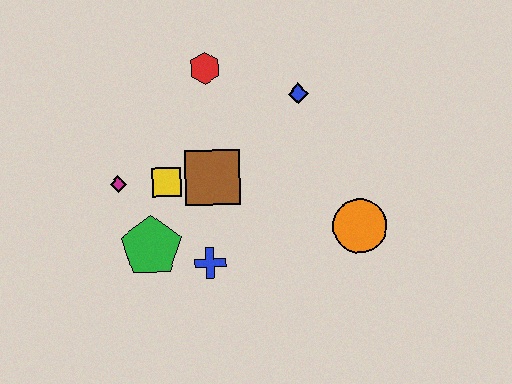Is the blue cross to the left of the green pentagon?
No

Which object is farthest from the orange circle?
The magenta diamond is farthest from the orange circle.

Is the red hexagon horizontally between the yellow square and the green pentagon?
No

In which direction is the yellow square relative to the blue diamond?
The yellow square is to the left of the blue diamond.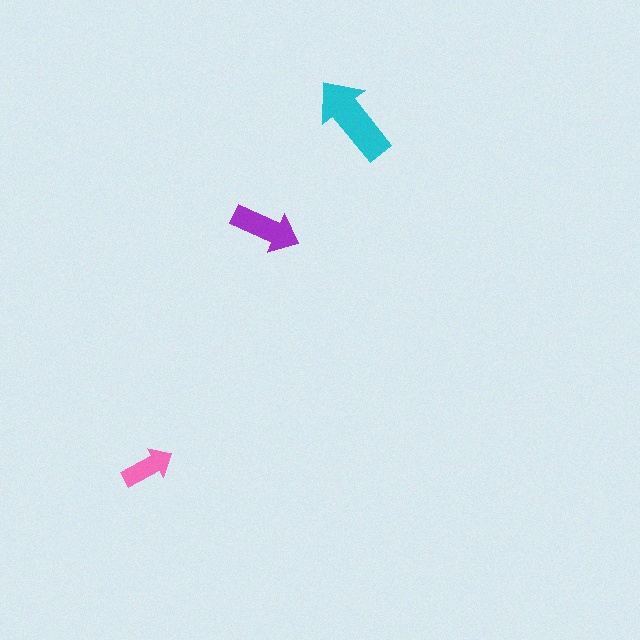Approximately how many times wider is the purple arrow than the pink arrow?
About 1.5 times wider.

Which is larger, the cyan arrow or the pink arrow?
The cyan one.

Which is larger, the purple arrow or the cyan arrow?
The cyan one.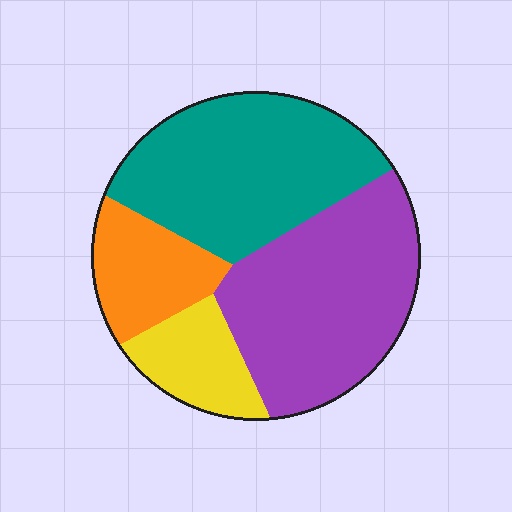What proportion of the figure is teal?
Teal takes up about three eighths (3/8) of the figure.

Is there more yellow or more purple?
Purple.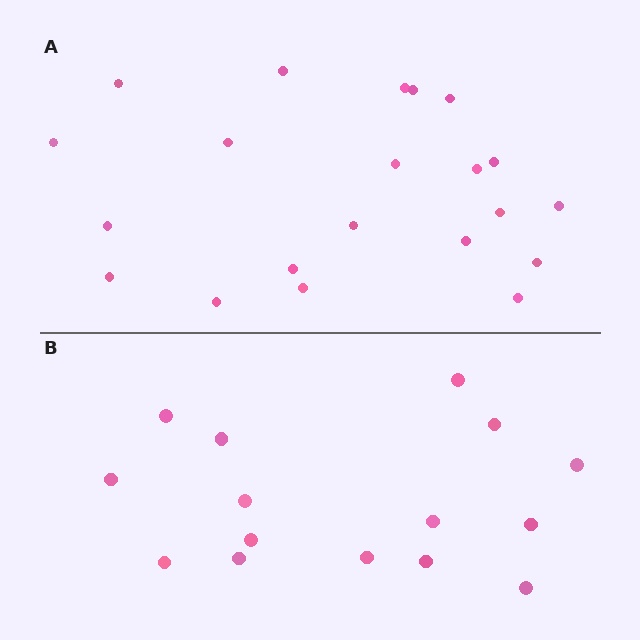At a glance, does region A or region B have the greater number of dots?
Region A (the top region) has more dots.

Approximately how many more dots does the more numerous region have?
Region A has about 6 more dots than region B.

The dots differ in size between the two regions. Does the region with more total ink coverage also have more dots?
No. Region B has more total ink coverage because its dots are larger, but region A actually contains more individual dots. Total area can be misleading — the number of items is what matters here.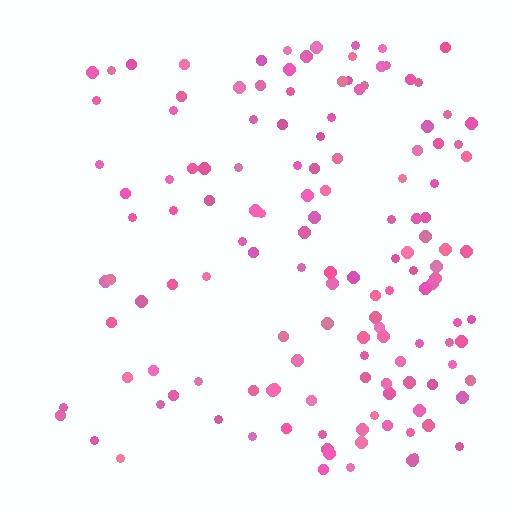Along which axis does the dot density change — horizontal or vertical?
Horizontal.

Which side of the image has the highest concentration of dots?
The right.